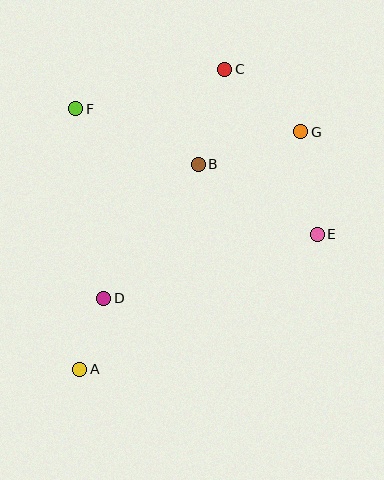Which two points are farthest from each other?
Points A and C are farthest from each other.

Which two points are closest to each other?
Points A and D are closest to each other.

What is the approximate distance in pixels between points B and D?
The distance between B and D is approximately 164 pixels.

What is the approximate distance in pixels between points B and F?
The distance between B and F is approximately 135 pixels.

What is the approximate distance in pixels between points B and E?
The distance between B and E is approximately 138 pixels.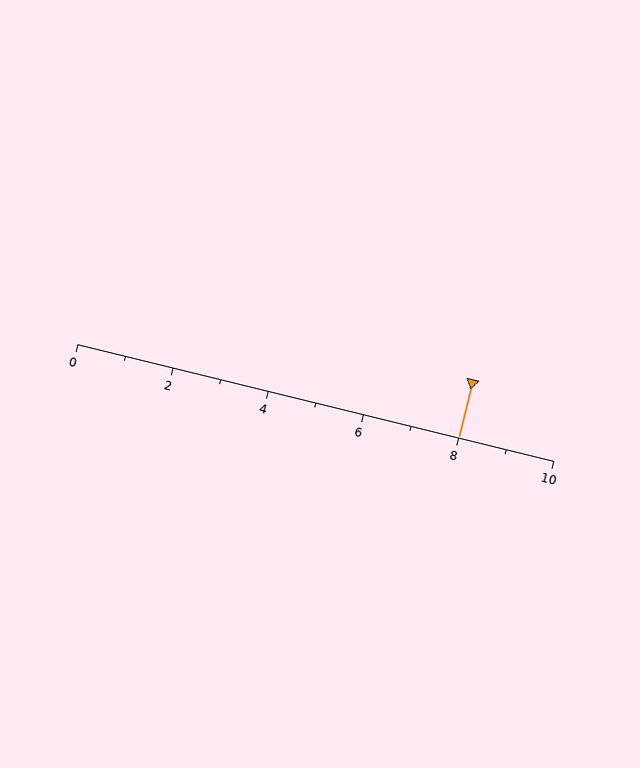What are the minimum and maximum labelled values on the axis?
The axis runs from 0 to 10.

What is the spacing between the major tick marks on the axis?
The major ticks are spaced 2 apart.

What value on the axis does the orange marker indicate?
The marker indicates approximately 8.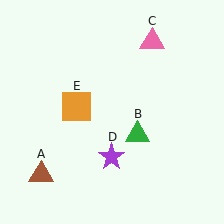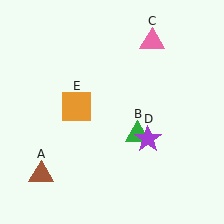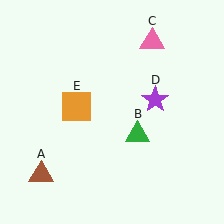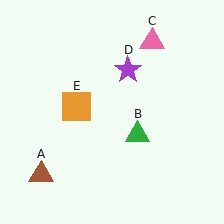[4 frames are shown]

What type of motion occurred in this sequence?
The purple star (object D) rotated counterclockwise around the center of the scene.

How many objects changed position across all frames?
1 object changed position: purple star (object D).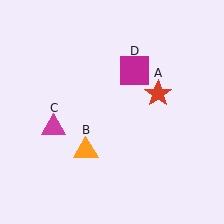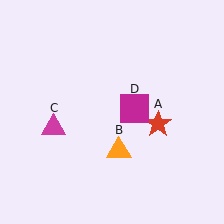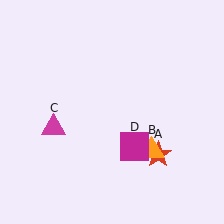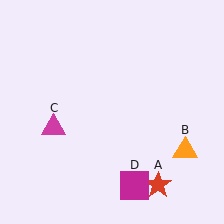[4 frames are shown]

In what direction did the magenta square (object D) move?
The magenta square (object D) moved down.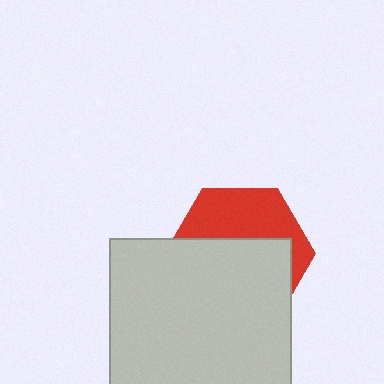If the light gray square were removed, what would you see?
You would see the complete red hexagon.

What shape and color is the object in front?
The object in front is a light gray square.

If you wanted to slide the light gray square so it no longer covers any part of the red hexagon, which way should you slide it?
Slide it down — that is the most direct way to separate the two shapes.